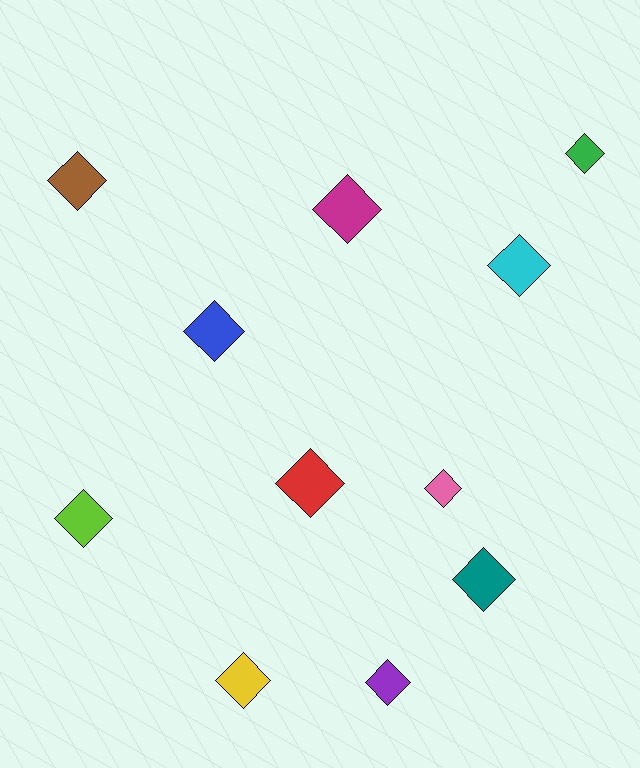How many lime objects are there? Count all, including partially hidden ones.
There is 1 lime object.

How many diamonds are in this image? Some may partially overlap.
There are 11 diamonds.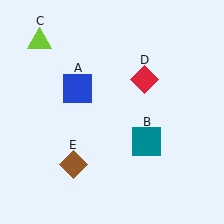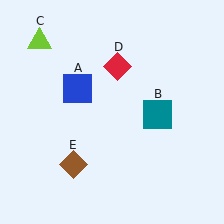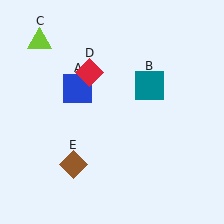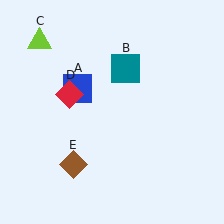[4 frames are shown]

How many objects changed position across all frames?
2 objects changed position: teal square (object B), red diamond (object D).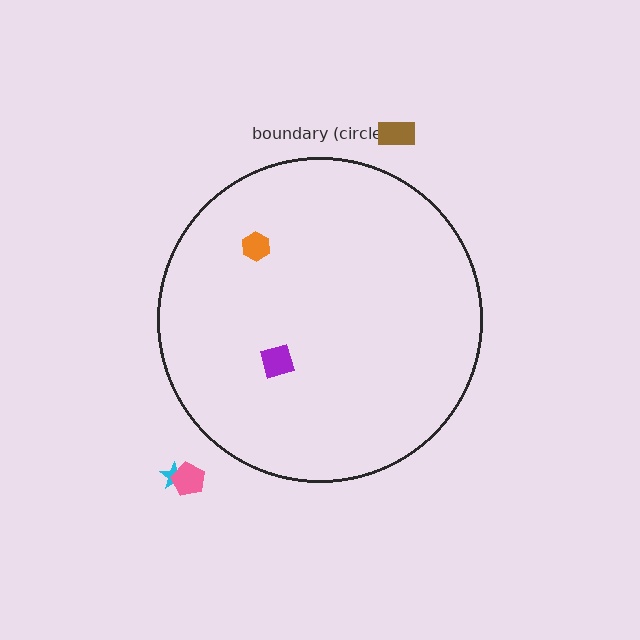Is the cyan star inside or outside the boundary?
Outside.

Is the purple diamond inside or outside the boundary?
Inside.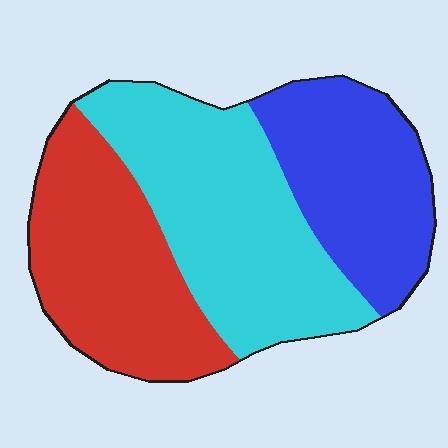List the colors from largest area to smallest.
From largest to smallest: cyan, red, blue.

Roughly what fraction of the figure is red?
Red covers 32% of the figure.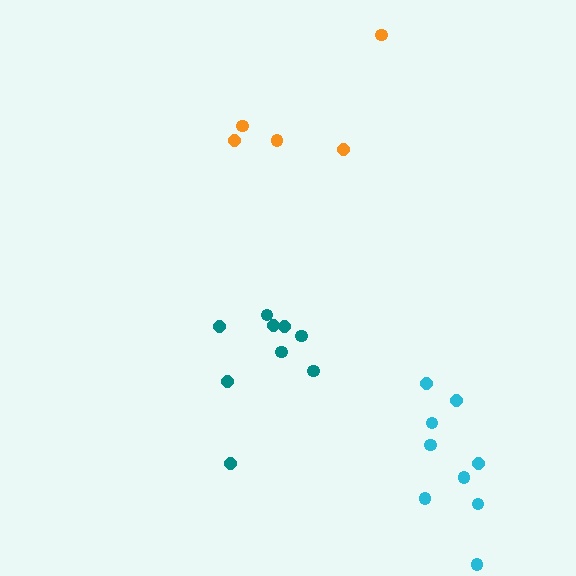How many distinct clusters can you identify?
There are 3 distinct clusters.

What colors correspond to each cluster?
The clusters are colored: teal, orange, cyan.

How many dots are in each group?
Group 1: 9 dots, Group 2: 5 dots, Group 3: 9 dots (23 total).